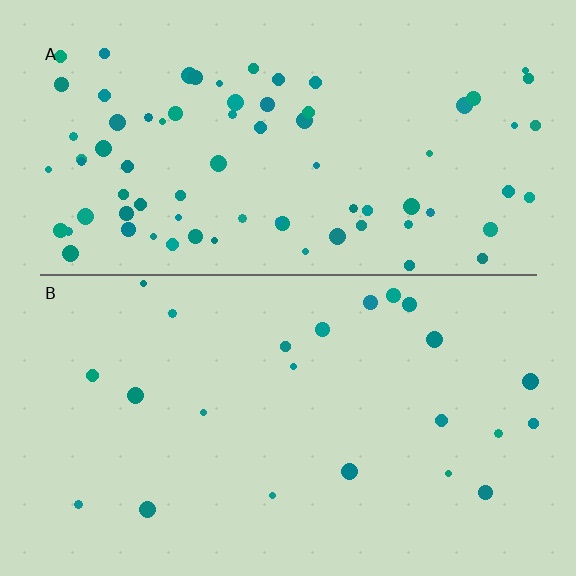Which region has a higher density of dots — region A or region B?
A (the top).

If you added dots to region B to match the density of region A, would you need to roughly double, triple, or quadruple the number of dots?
Approximately triple.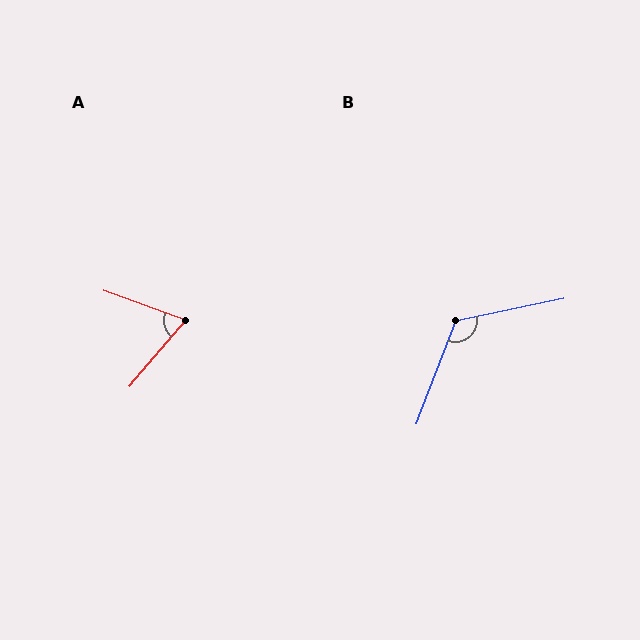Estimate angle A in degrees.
Approximately 70 degrees.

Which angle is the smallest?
A, at approximately 70 degrees.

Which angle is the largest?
B, at approximately 123 degrees.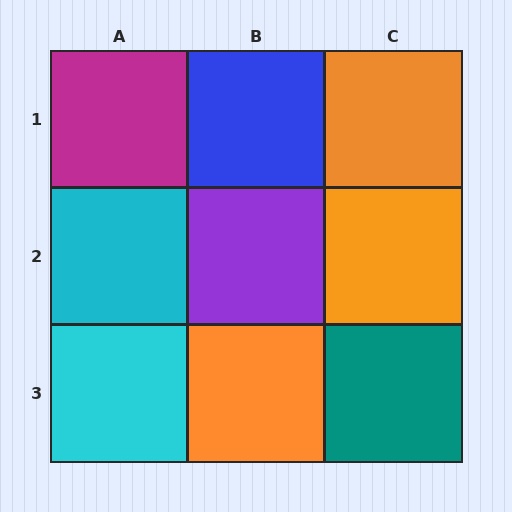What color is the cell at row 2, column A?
Cyan.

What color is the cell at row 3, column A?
Cyan.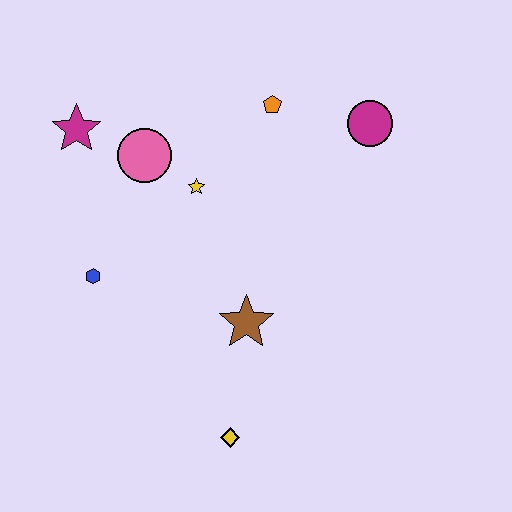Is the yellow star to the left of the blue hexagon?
No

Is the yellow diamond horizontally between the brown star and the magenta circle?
No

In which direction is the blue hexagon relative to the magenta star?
The blue hexagon is below the magenta star.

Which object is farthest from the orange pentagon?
The yellow diamond is farthest from the orange pentagon.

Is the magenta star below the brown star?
No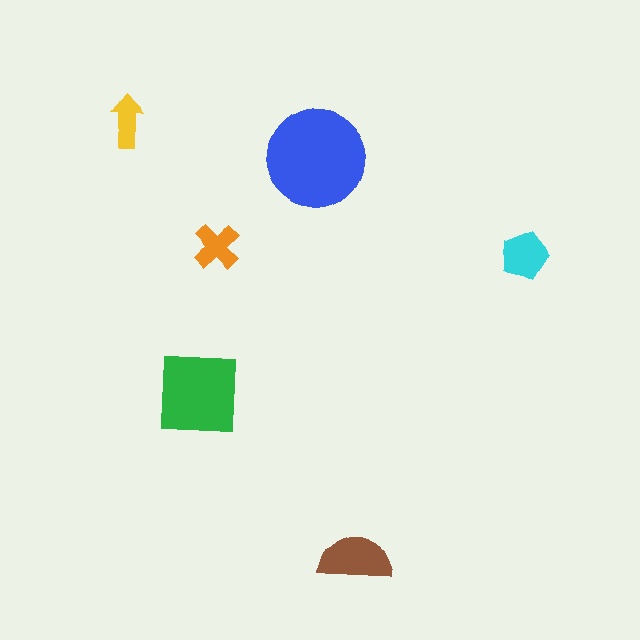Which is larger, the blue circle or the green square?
The blue circle.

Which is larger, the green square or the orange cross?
The green square.